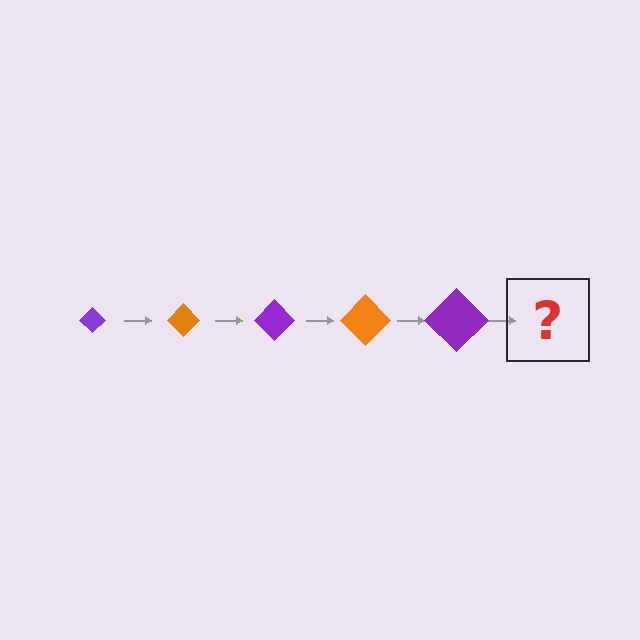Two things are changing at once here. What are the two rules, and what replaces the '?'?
The two rules are that the diamond grows larger each step and the color cycles through purple and orange. The '?' should be an orange diamond, larger than the previous one.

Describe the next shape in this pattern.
It should be an orange diamond, larger than the previous one.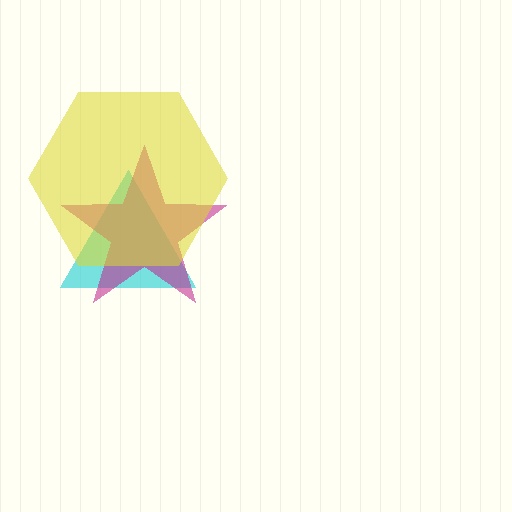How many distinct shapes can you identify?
There are 3 distinct shapes: a cyan triangle, a magenta star, a yellow hexagon.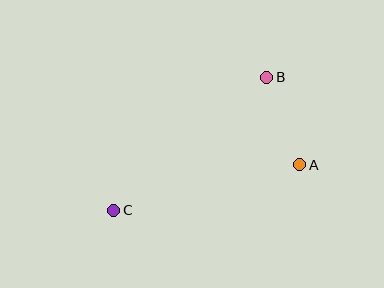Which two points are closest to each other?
Points A and B are closest to each other.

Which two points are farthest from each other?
Points B and C are farthest from each other.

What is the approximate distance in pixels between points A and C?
The distance between A and C is approximately 191 pixels.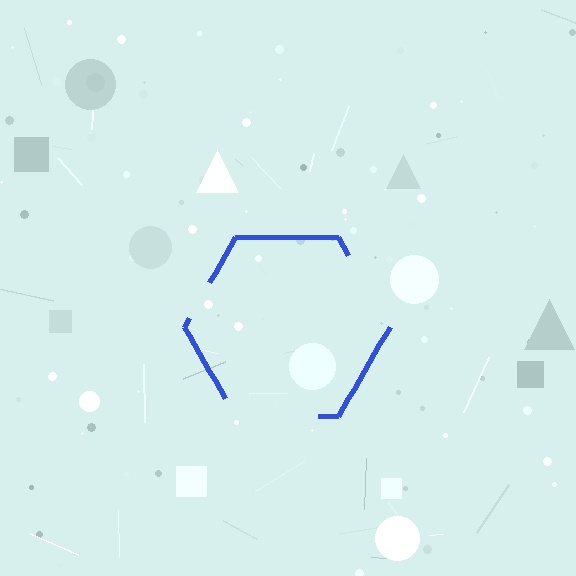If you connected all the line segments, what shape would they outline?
They would outline a hexagon.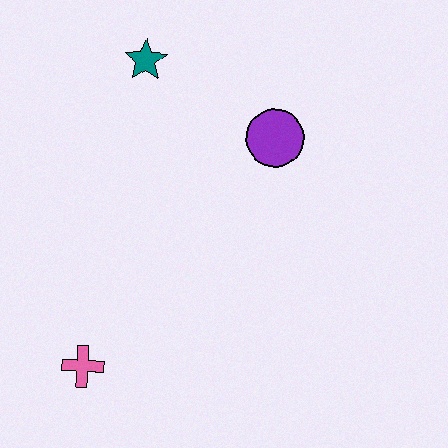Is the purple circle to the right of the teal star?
Yes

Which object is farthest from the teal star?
The pink cross is farthest from the teal star.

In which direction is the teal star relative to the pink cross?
The teal star is above the pink cross.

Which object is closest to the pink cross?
The purple circle is closest to the pink cross.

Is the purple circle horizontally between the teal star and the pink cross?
No